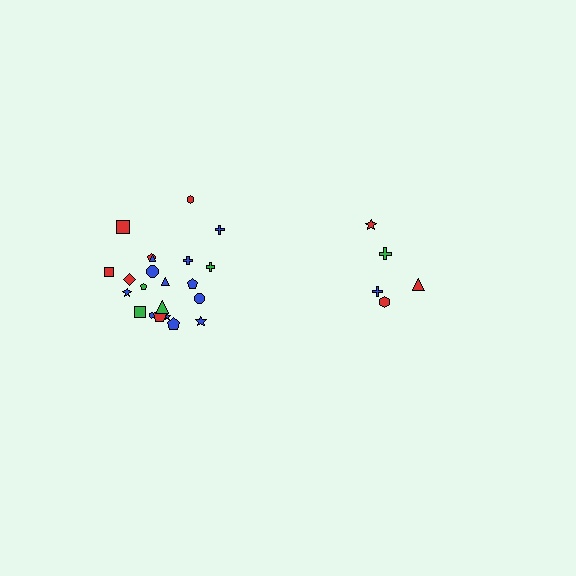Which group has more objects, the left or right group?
The left group.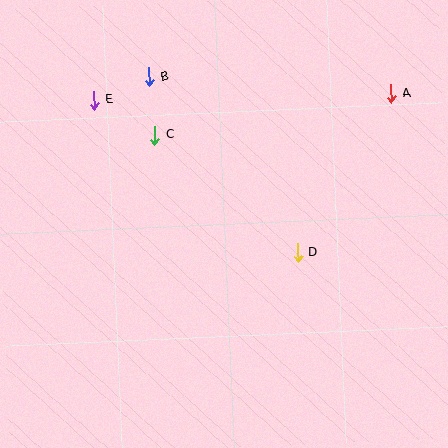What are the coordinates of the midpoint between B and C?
The midpoint between B and C is at (152, 106).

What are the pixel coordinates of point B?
Point B is at (149, 77).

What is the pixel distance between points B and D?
The distance between B and D is 230 pixels.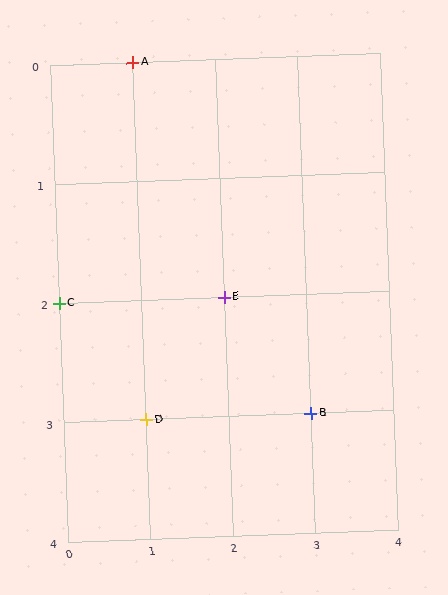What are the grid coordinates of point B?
Point B is at grid coordinates (3, 3).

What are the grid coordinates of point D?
Point D is at grid coordinates (1, 3).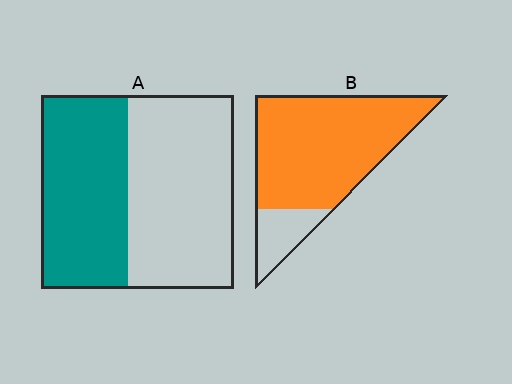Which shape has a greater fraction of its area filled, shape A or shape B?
Shape B.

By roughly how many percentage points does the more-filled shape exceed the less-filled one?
By roughly 40 percentage points (B over A).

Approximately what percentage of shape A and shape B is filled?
A is approximately 45% and B is approximately 85%.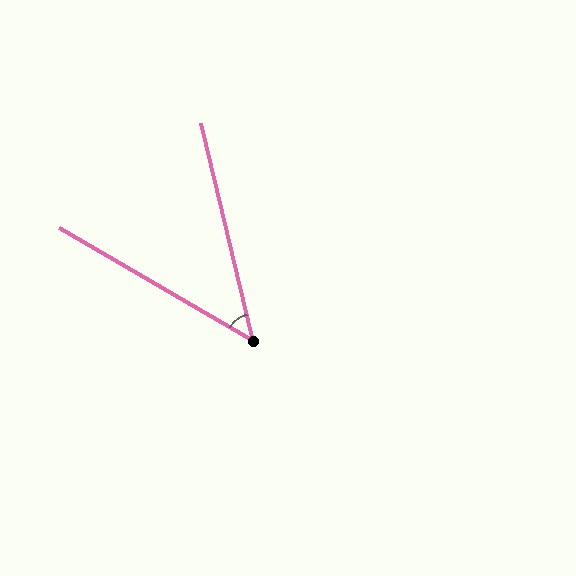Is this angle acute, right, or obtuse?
It is acute.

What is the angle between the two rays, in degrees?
Approximately 46 degrees.